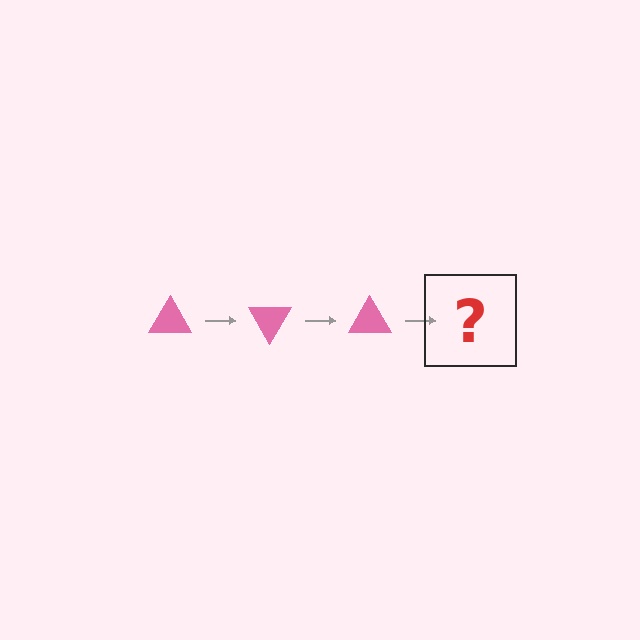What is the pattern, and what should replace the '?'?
The pattern is that the triangle rotates 60 degrees each step. The '?' should be a pink triangle rotated 180 degrees.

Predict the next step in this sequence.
The next step is a pink triangle rotated 180 degrees.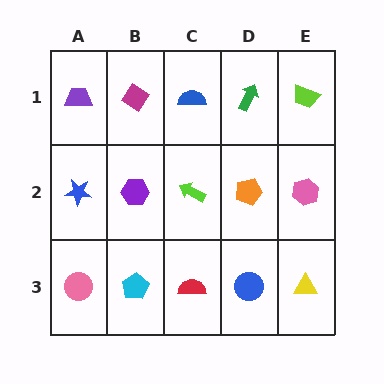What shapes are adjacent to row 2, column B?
A magenta diamond (row 1, column B), a cyan pentagon (row 3, column B), a blue star (row 2, column A), a lime arrow (row 2, column C).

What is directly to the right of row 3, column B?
A red semicircle.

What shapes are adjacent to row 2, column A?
A purple trapezoid (row 1, column A), a pink circle (row 3, column A), a purple hexagon (row 2, column B).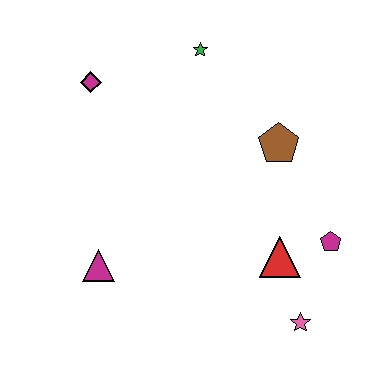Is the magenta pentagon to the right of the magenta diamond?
Yes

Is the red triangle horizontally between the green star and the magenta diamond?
No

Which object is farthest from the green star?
The pink star is farthest from the green star.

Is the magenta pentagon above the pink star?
Yes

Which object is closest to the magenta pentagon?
The red triangle is closest to the magenta pentagon.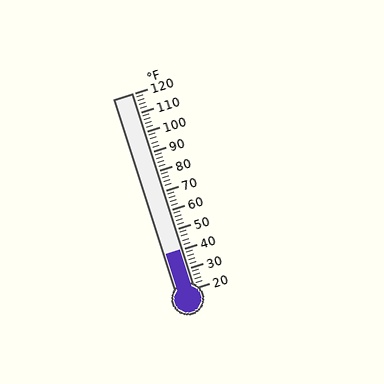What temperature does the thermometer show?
The thermometer shows approximately 40°F.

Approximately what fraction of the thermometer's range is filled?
The thermometer is filled to approximately 20% of its range.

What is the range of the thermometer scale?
The thermometer scale ranges from 20°F to 120°F.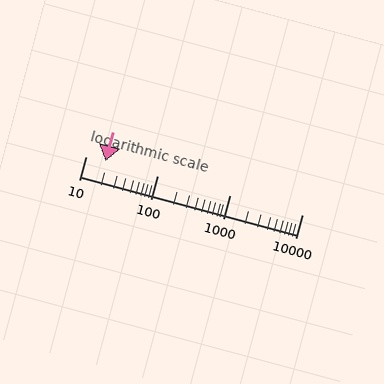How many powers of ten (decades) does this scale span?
The scale spans 3 decades, from 10 to 10000.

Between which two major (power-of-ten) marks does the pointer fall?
The pointer is between 10 and 100.